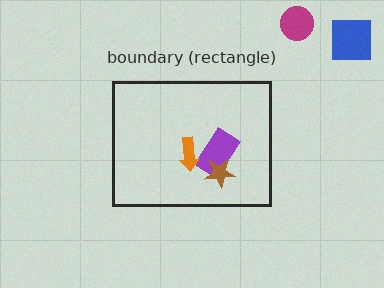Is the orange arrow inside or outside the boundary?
Inside.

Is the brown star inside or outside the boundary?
Inside.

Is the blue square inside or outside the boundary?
Outside.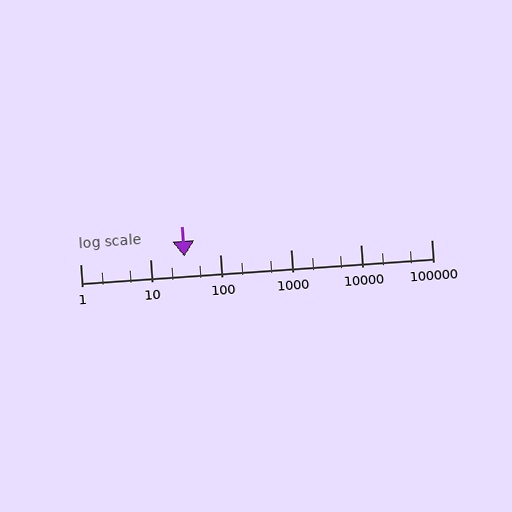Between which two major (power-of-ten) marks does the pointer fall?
The pointer is between 10 and 100.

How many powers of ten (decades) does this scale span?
The scale spans 5 decades, from 1 to 100000.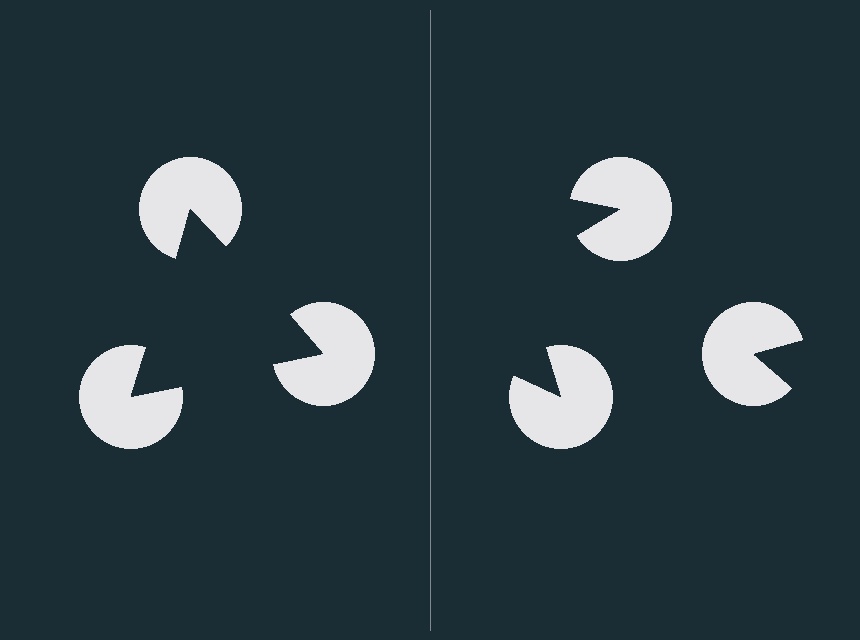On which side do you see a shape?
An illusory triangle appears on the left side. On the right side the wedge cuts are rotated, so no coherent shape forms.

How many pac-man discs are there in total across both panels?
6 — 3 on each side.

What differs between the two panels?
The pac-man discs are positioned identically on both sides; only the wedge orientations differ. On the left they align to a triangle; on the right they are misaligned.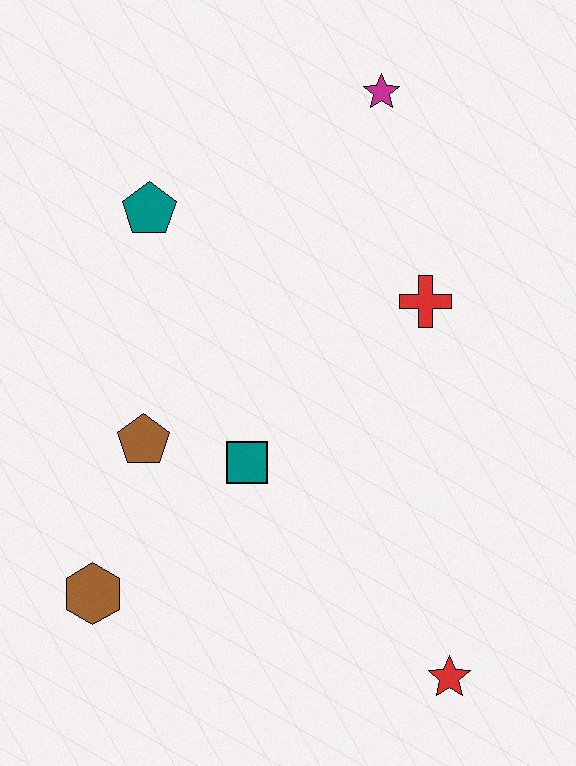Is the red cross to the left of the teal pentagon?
No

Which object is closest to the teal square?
The brown pentagon is closest to the teal square.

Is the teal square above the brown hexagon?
Yes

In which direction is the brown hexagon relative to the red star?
The brown hexagon is to the left of the red star.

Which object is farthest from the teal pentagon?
The red star is farthest from the teal pentagon.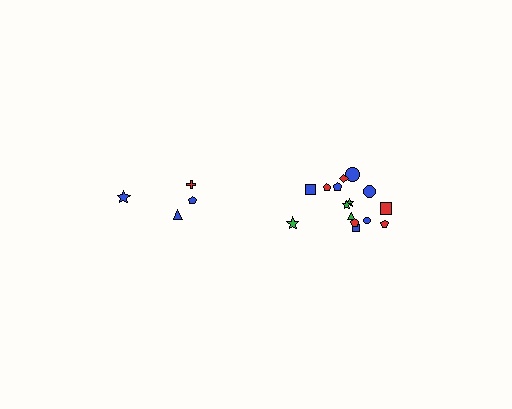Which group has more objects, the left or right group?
The right group.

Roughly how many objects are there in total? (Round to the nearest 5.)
Roughly 20 objects in total.